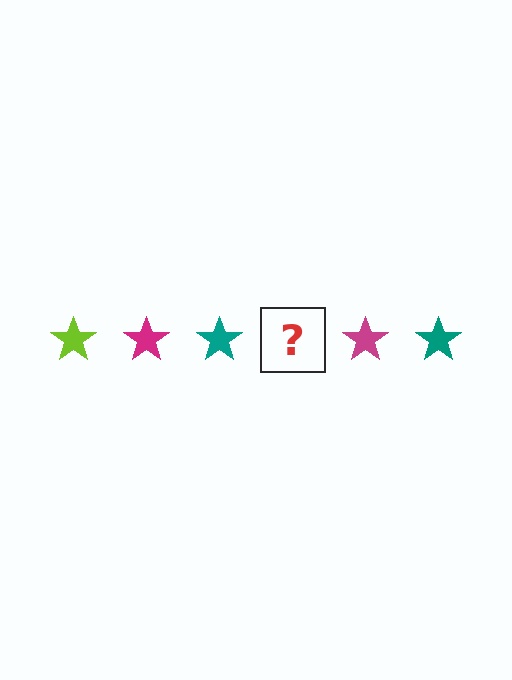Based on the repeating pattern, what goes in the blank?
The blank should be a lime star.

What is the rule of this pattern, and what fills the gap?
The rule is that the pattern cycles through lime, magenta, teal stars. The gap should be filled with a lime star.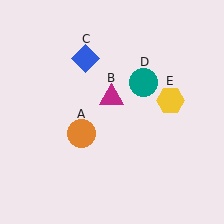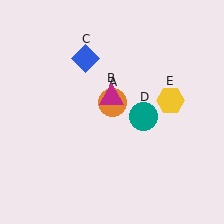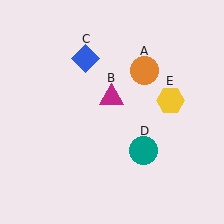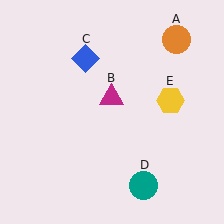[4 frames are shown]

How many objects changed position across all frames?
2 objects changed position: orange circle (object A), teal circle (object D).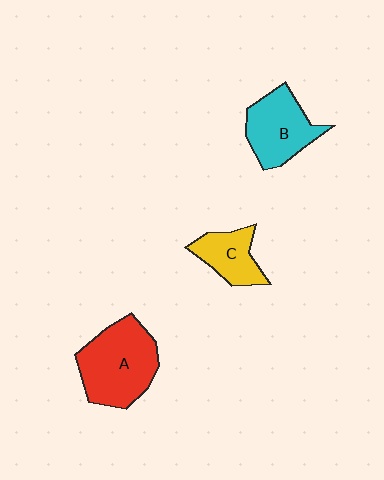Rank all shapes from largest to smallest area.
From largest to smallest: A (red), B (cyan), C (yellow).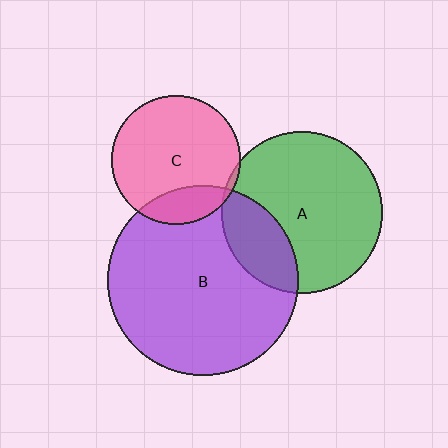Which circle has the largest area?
Circle B (purple).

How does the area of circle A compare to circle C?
Approximately 1.6 times.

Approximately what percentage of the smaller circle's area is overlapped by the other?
Approximately 5%.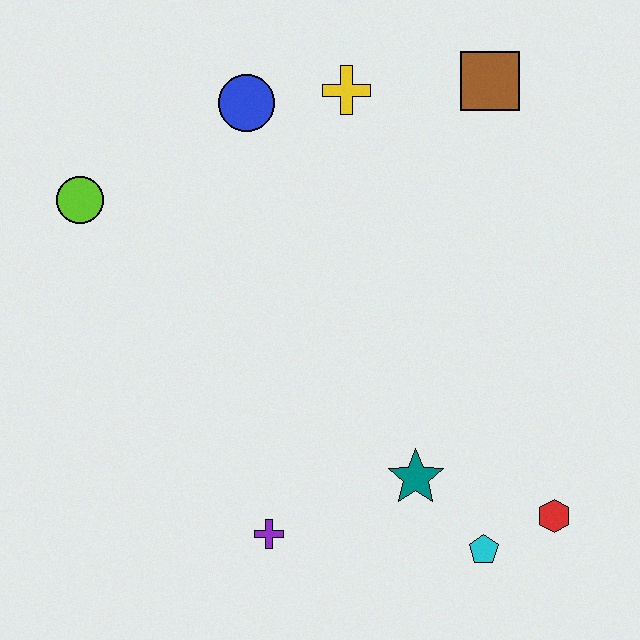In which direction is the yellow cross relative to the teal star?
The yellow cross is above the teal star.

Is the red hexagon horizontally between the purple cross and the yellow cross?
No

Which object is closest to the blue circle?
The yellow cross is closest to the blue circle.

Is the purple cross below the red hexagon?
Yes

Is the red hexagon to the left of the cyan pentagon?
No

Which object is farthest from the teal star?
The lime circle is farthest from the teal star.